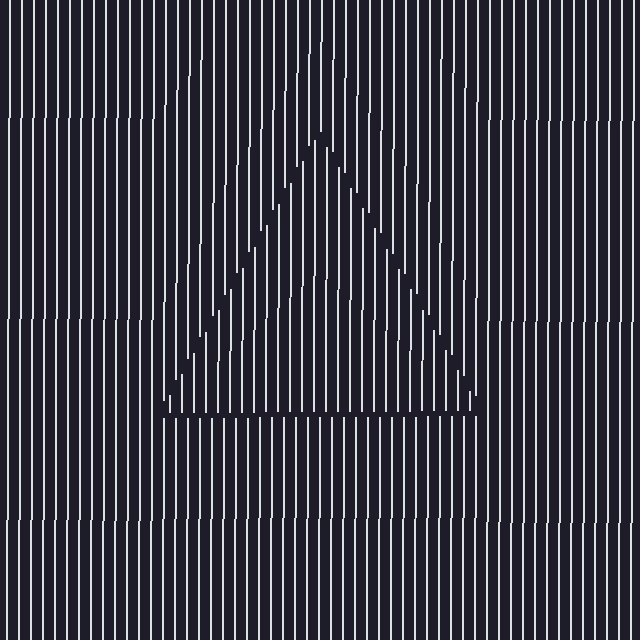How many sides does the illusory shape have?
3 sides — the line-ends trace a triangle.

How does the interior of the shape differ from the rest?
The interior of the shape contains the same grating, shifted by half a period — the contour is defined by the phase discontinuity where line-ends from the inner and outer gratings abut.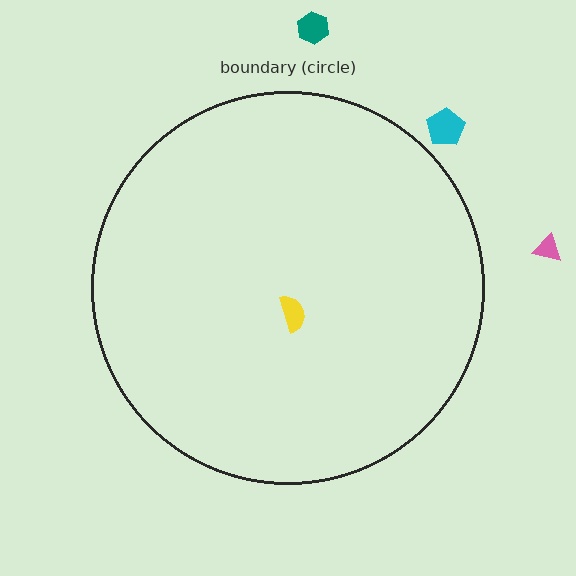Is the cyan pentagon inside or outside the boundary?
Outside.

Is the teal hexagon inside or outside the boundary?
Outside.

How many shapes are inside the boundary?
1 inside, 3 outside.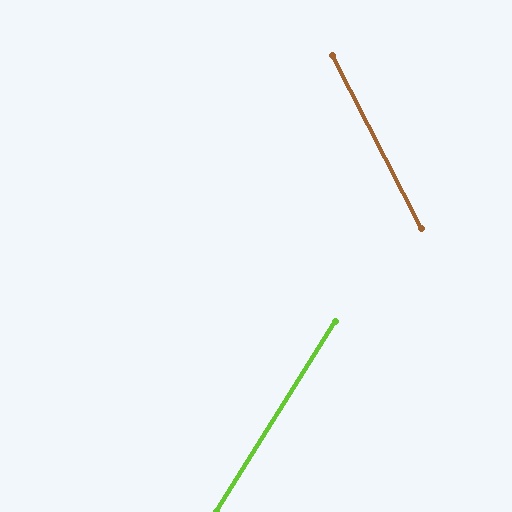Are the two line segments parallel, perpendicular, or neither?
Neither parallel nor perpendicular — they differ by about 59°.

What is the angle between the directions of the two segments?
Approximately 59 degrees.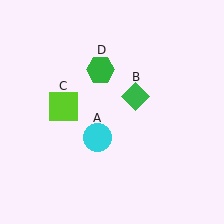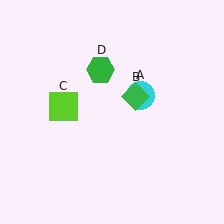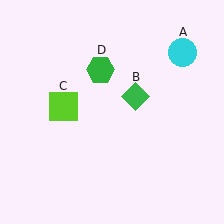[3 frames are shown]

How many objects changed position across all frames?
1 object changed position: cyan circle (object A).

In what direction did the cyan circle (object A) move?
The cyan circle (object A) moved up and to the right.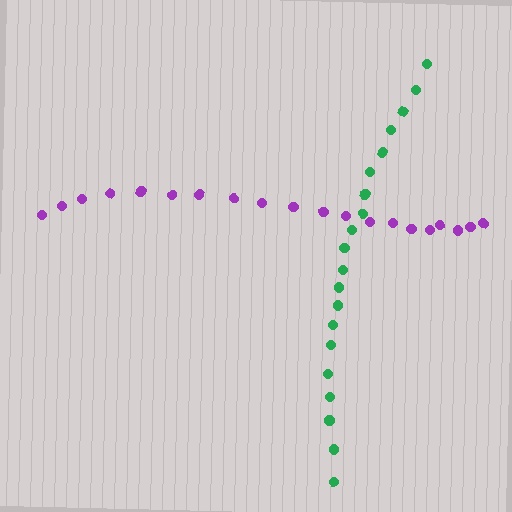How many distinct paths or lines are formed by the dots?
There are 2 distinct paths.